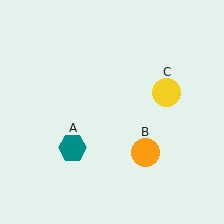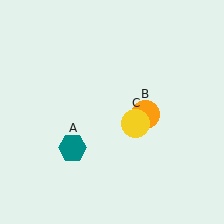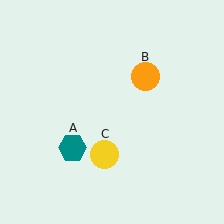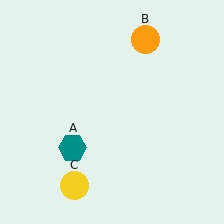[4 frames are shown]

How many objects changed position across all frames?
2 objects changed position: orange circle (object B), yellow circle (object C).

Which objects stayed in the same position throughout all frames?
Teal hexagon (object A) remained stationary.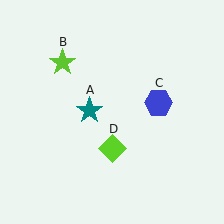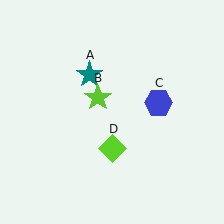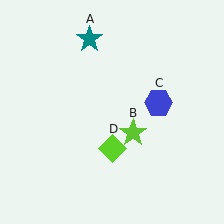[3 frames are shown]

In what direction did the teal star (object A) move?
The teal star (object A) moved up.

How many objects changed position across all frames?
2 objects changed position: teal star (object A), lime star (object B).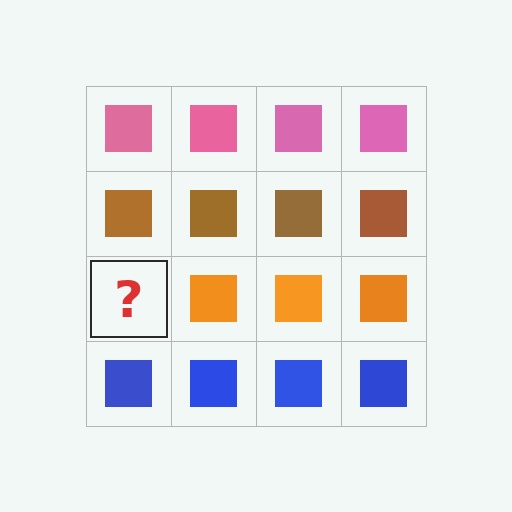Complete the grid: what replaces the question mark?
The question mark should be replaced with an orange square.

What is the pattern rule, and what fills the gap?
The rule is that each row has a consistent color. The gap should be filled with an orange square.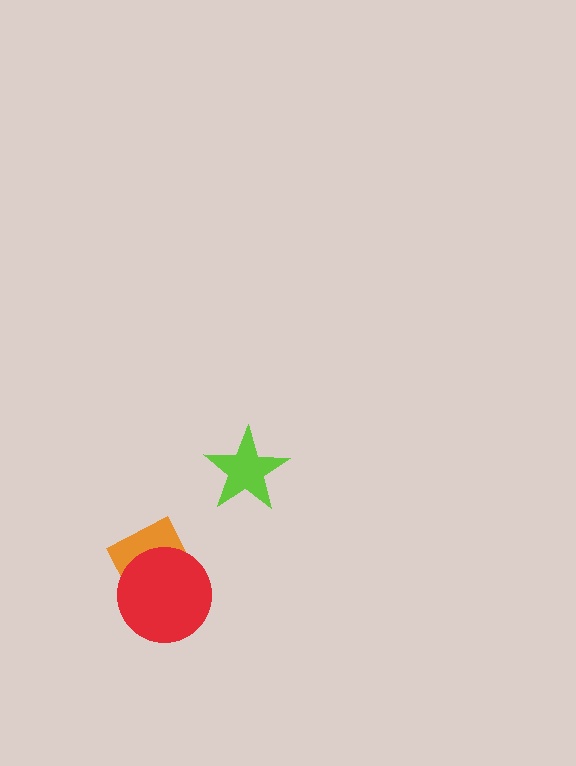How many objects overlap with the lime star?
0 objects overlap with the lime star.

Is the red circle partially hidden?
No, no other shape covers it.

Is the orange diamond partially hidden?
Yes, it is partially covered by another shape.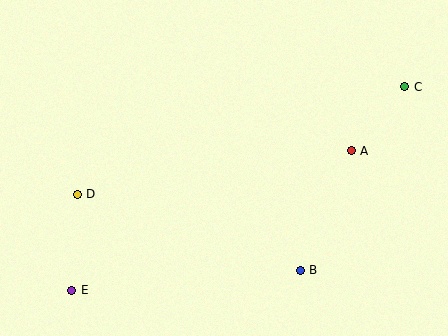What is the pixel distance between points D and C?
The distance between D and C is 345 pixels.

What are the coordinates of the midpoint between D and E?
The midpoint between D and E is at (74, 242).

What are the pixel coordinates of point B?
Point B is at (300, 270).